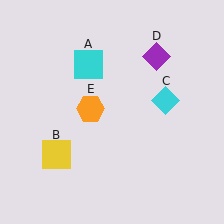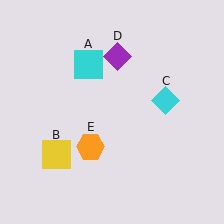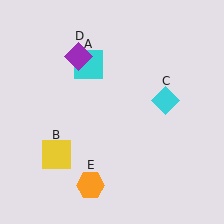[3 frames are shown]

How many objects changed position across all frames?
2 objects changed position: purple diamond (object D), orange hexagon (object E).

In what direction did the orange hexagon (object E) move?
The orange hexagon (object E) moved down.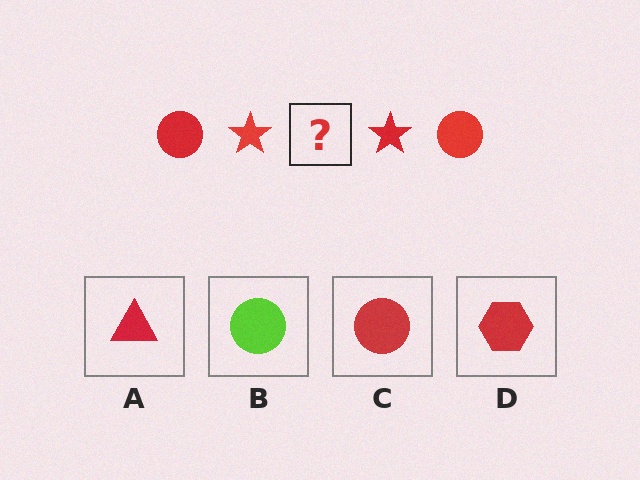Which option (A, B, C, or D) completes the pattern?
C.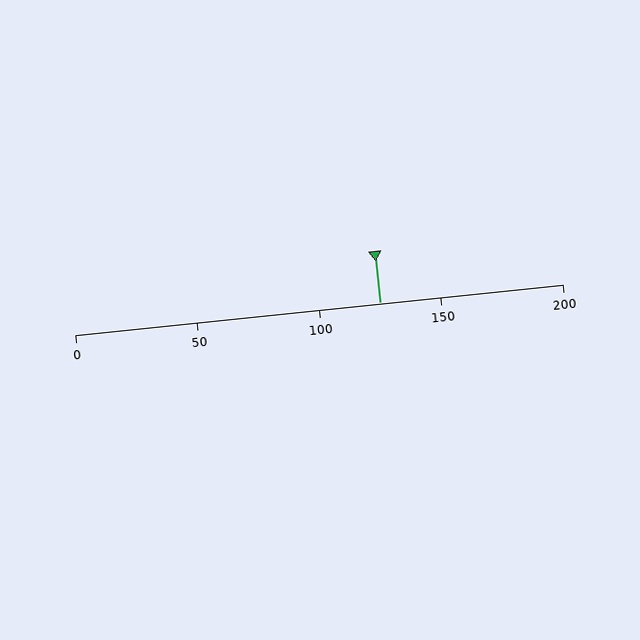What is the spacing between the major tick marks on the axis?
The major ticks are spaced 50 apart.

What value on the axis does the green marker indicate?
The marker indicates approximately 125.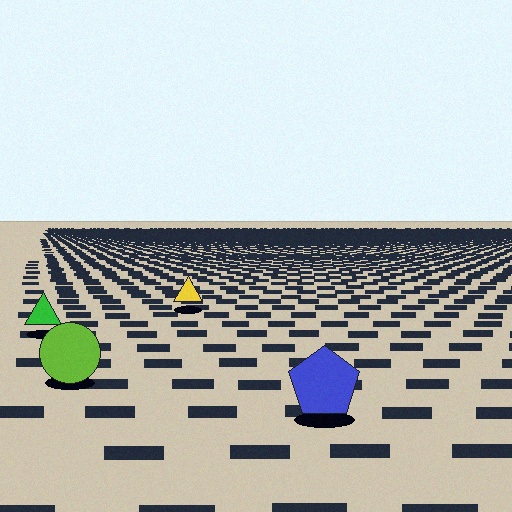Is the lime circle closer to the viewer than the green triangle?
Yes. The lime circle is closer — you can tell from the texture gradient: the ground texture is coarser near it.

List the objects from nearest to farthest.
From nearest to farthest: the blue pentagon, the lime circle, the green triangle, the yellow triangle.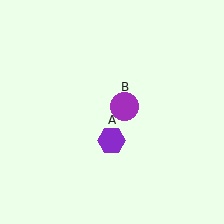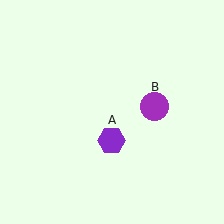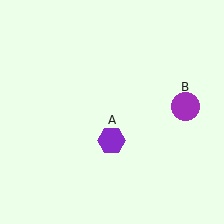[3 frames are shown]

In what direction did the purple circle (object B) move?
The purple circle (object B) moved right.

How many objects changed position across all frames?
1 object changed position: purple circle (object B).